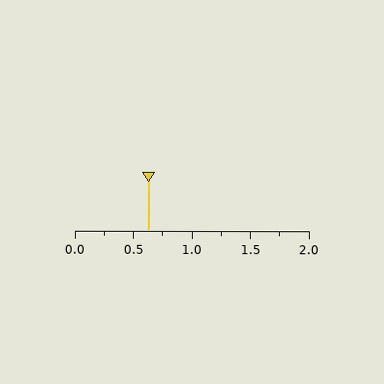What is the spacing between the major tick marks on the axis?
The major ticks are spaced 0.5 apart.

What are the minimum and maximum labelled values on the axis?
The axis runs from 0.0 to 2.0.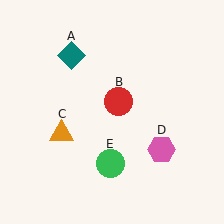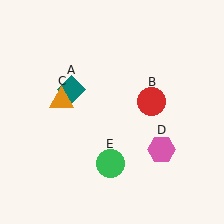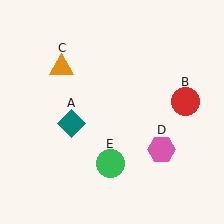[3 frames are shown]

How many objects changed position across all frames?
3 objects changed position: teal diamond (object A), red circle (object B), orange triangle (object C).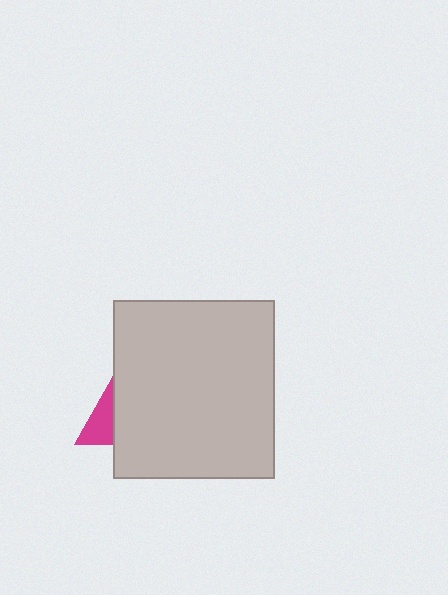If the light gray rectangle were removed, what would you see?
You would see the complete magenta triangle.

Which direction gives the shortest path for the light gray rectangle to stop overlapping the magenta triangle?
Moving right gives the shortest separation.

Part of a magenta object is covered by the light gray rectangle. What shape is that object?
It is a triangle.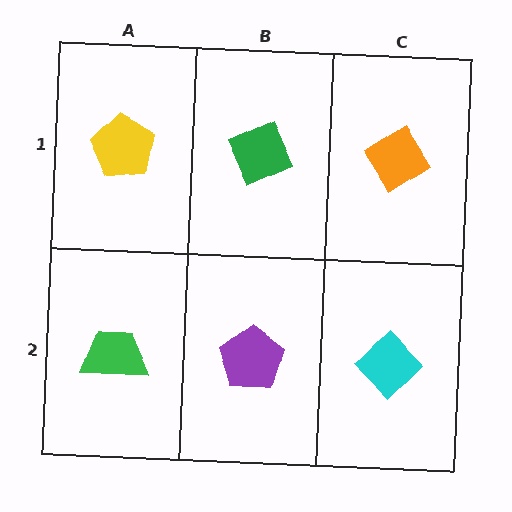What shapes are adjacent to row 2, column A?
A yellow pentagon (row 1, column A), a purple pentagon (row 2, column B).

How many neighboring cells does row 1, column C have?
2.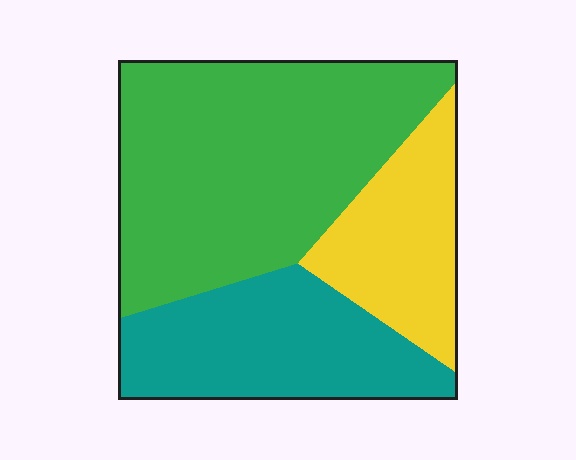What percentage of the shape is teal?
Teal takes up between a quarter and a half of the shape.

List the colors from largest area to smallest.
From largest to smallest: green, teal, yellow.